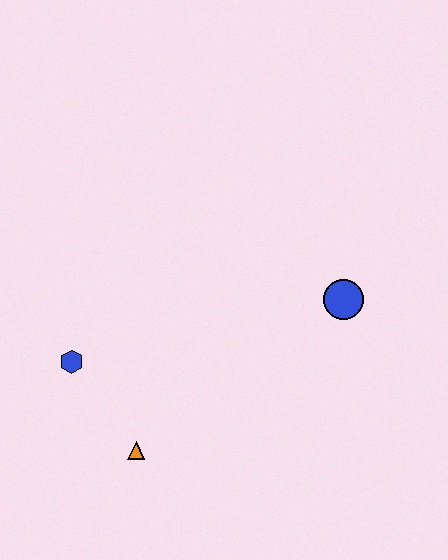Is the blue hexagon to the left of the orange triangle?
Yes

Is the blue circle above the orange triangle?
Yes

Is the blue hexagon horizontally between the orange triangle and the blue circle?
No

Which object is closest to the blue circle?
The orange triangle is closest to the blue circle.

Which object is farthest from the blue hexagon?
The blue circle is farthest from the blue hexagon.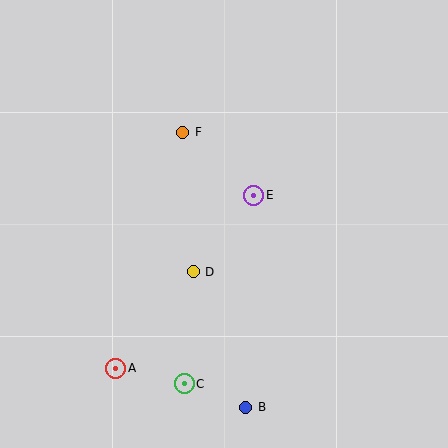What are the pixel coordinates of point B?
Point B is at (246, 407).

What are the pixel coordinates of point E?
Point E is at (254, 195).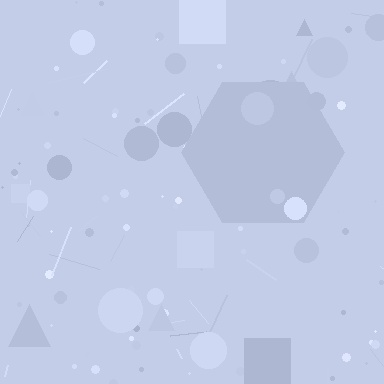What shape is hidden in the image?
A hexagon is hidden in the image.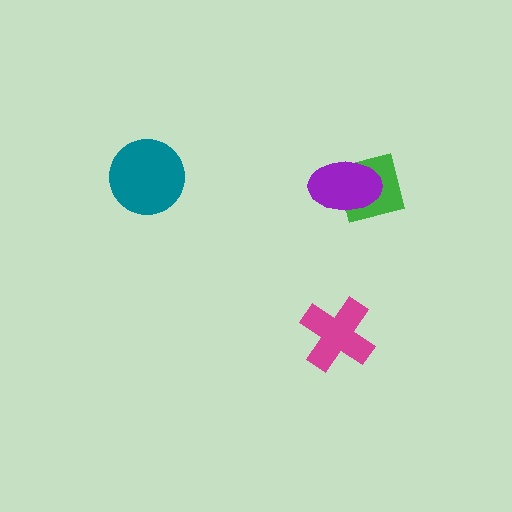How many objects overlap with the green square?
1 object overlaps with the green square.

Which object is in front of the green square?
The purple ellipse is in front of the green square.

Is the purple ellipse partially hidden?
No, no other shape covers it.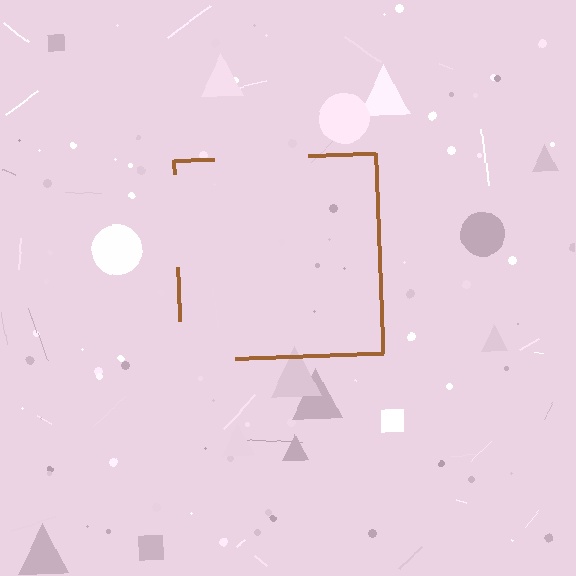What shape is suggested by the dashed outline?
The dashed outline suggests a square.